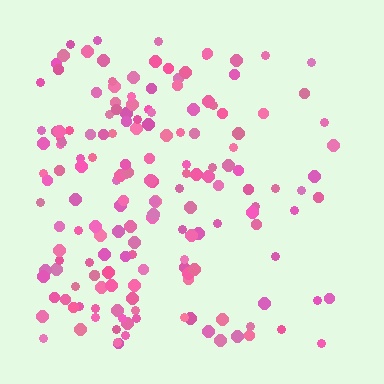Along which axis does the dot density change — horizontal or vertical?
Horizontal.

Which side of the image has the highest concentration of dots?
The left.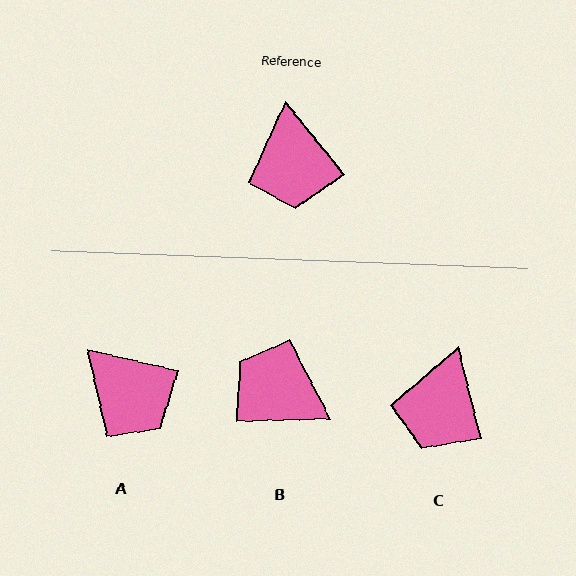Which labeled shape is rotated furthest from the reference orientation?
B, about 128 degrees away.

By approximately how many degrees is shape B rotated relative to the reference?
Approximately 128 degrees clockwise.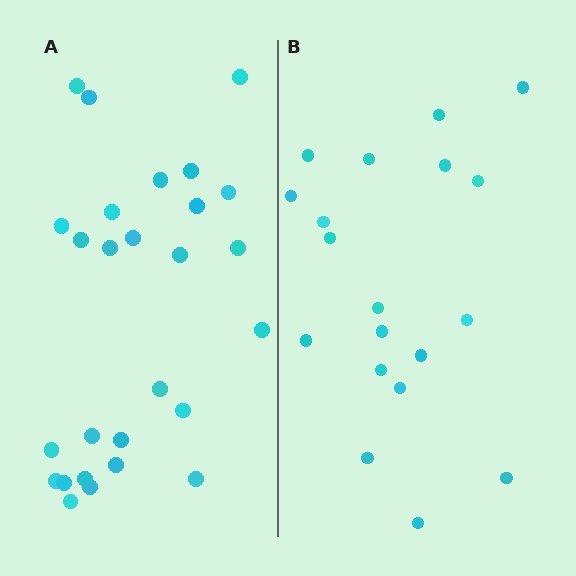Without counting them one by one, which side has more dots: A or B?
Region A (the left region) has more dots.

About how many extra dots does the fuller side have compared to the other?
Region A has roughly 8 or so more dots than region B.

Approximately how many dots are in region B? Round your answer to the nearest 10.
About 20 dots. (The exact count is 19, which rounds to 20.)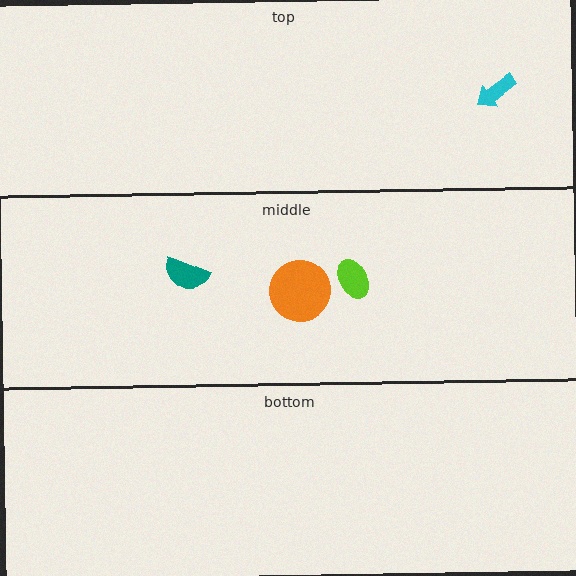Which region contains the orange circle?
The middle region.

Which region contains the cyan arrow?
The top region.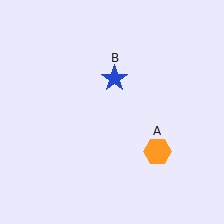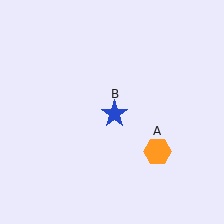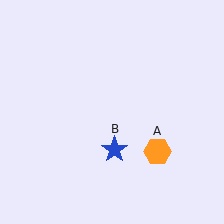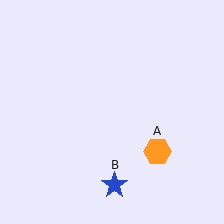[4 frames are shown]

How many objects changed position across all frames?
1 object changed position: blue star (object B).